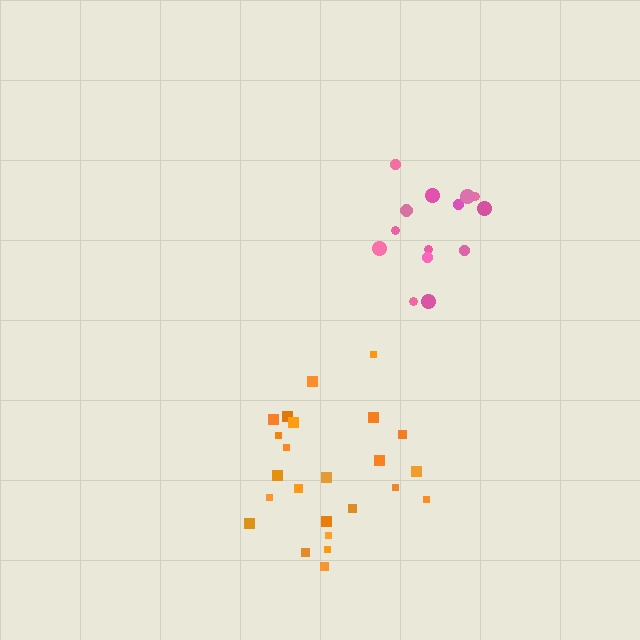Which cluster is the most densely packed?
Pink.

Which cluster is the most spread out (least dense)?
Orange.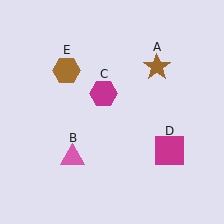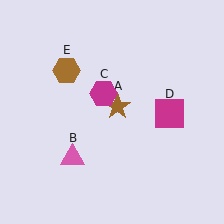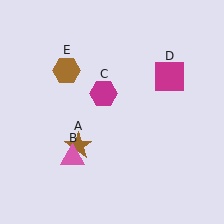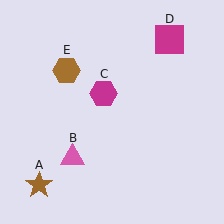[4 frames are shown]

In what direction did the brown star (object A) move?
The brown star (object A) moved down and to the left.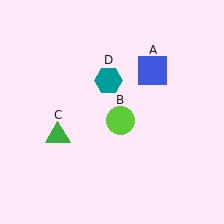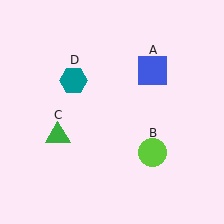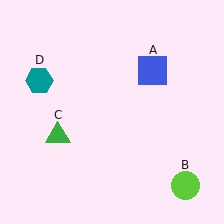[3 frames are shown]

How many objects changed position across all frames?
2 objects changed position: lime circle (object B), teal hexagon (object D).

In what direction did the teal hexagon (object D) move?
The teal hexagon (object D) moved left.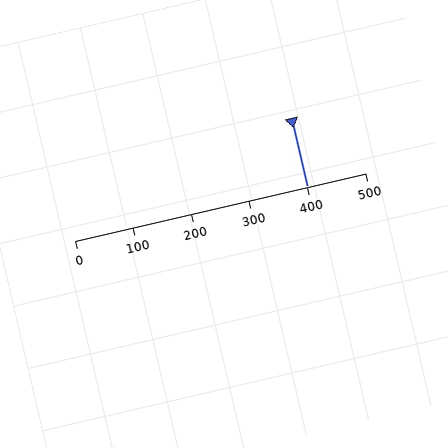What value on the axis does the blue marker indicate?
The marker indicates approximately 400.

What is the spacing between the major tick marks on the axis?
The major ticks are spaced 100 apart.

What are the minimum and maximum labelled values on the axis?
The axis runs from 0 to 500.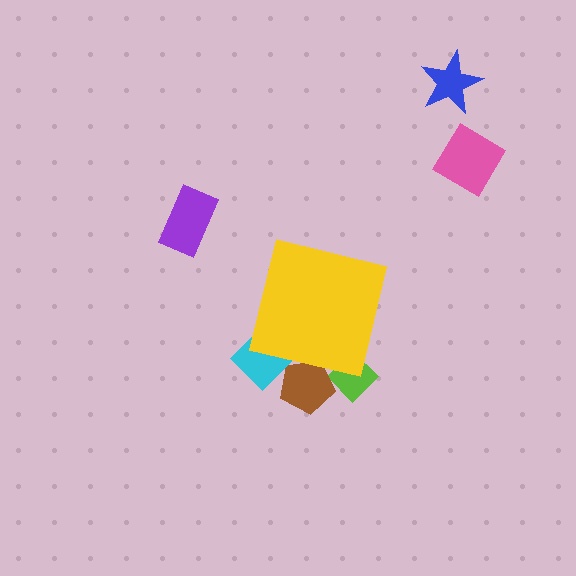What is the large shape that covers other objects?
A yellow square.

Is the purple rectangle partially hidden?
No, the purple rectangle is fully visible.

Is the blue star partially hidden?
No, the blue star is fully visible.